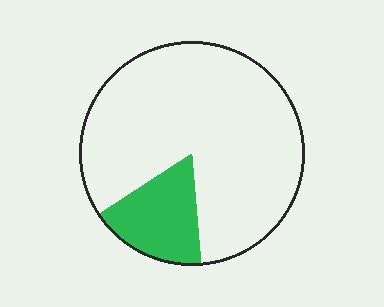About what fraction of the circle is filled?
About one sixth (1/6).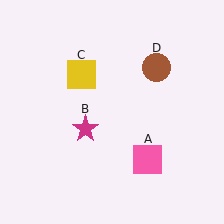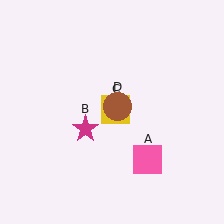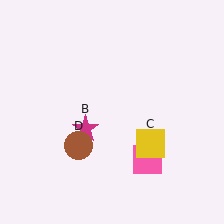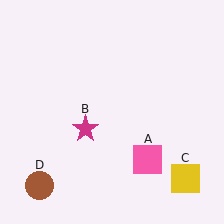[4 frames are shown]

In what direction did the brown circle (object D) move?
The brown circle (object D) moved down and to the left.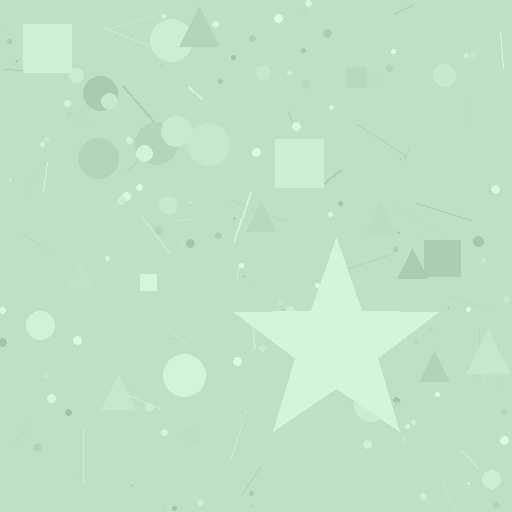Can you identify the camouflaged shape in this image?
The camouflaged shape is a star.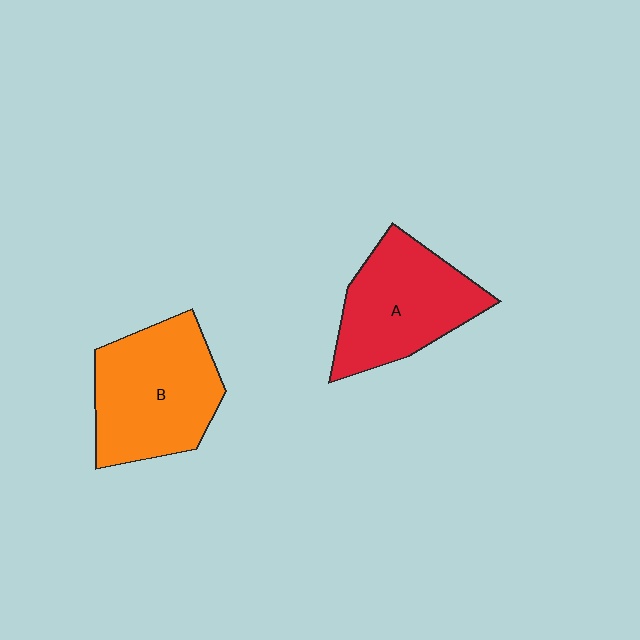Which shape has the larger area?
Shape B (orange).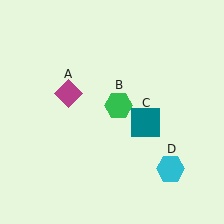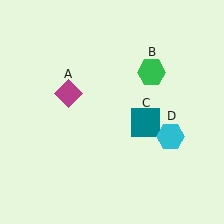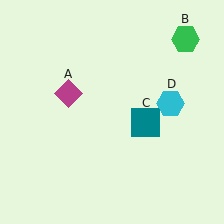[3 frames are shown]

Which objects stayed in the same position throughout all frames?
Magenta diamond (object A) and teal square (object C) remained stationary.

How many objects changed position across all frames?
2 objects changed position: green hexagon (object B), cyan hexagon (object D).